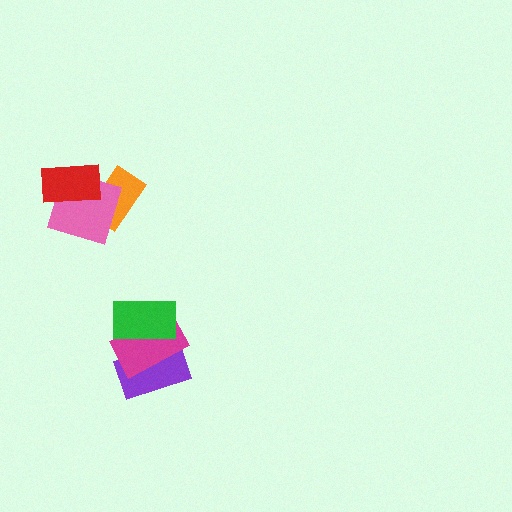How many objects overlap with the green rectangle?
2 objects overlap with the green rectangle.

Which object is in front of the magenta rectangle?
The green rectangle is in front of the magenta rectangle.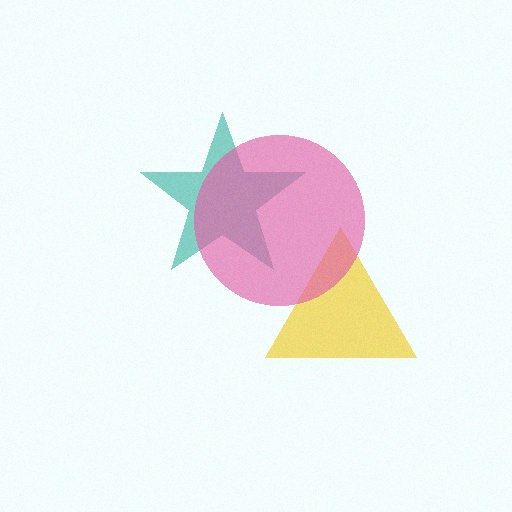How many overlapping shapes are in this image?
There are 3 overlapping shapes in the image.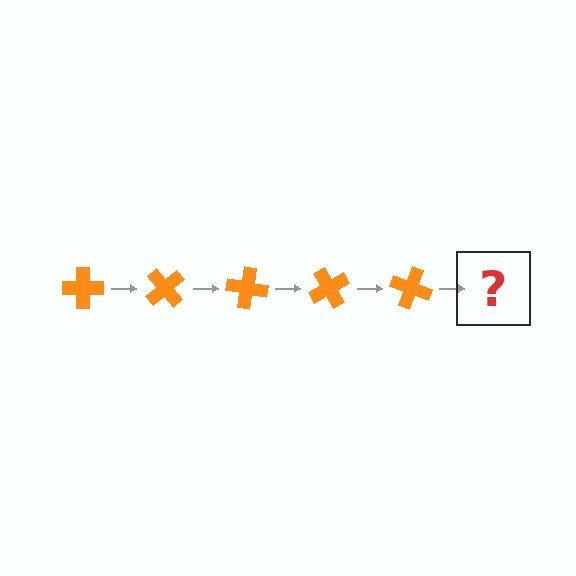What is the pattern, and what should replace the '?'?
The pattern is that the cross rotates 50 degrees each step. The '?' should be an orange cross rotated 250 degrees.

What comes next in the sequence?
The next element should be an orange cross rotated 250 degrees.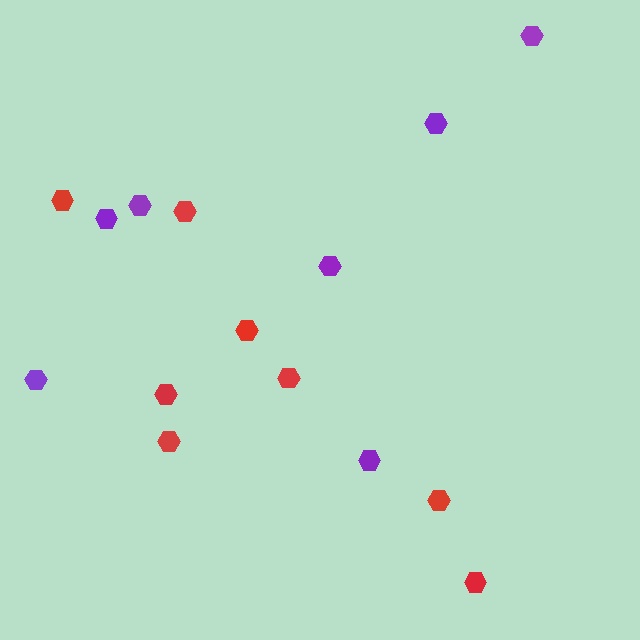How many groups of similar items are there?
There are 2 groups: one group of red hexagons (8) and one group of purple hexagons (7).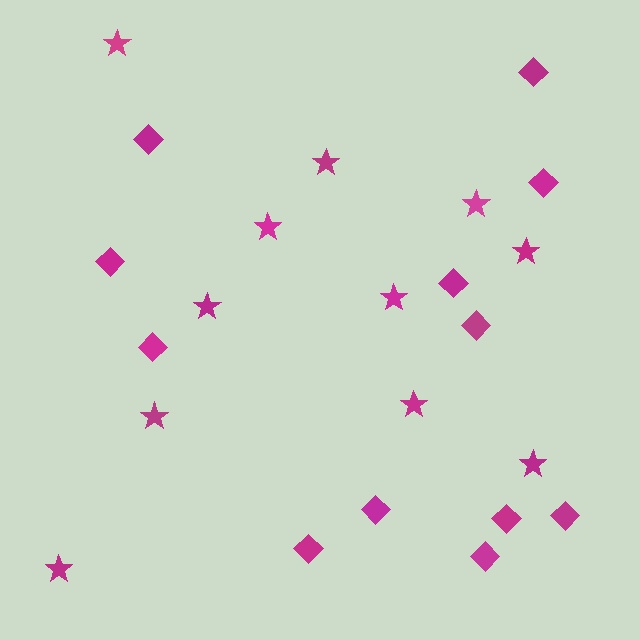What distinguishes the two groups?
There are 2 groups: one group of stars (11) and one group of diamonds (12).